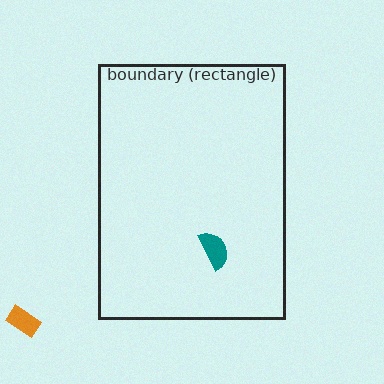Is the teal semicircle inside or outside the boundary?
Inside.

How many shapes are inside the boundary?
1 inside, 1 outside.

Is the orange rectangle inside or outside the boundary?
Outside.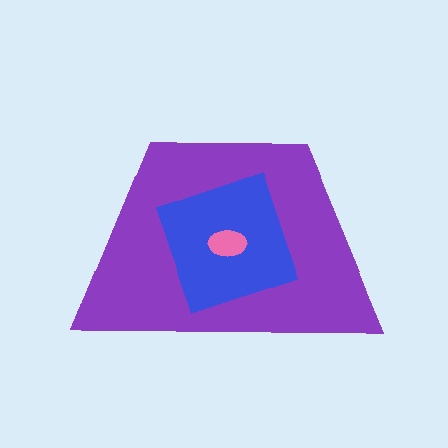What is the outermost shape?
The purple trapezoid.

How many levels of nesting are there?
3.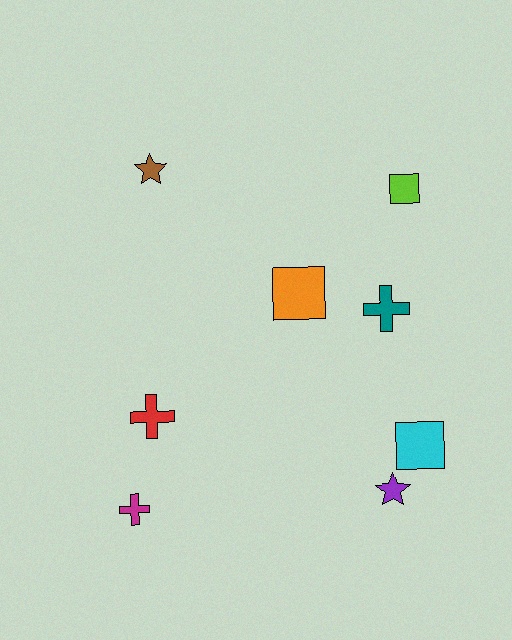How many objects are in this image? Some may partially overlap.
There are 8 objects.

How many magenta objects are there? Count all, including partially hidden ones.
There is 1 magenta object.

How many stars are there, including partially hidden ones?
There are 2 stars.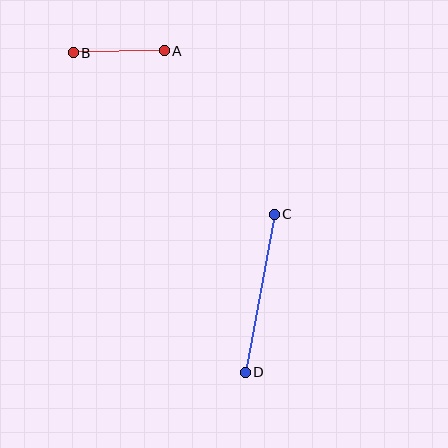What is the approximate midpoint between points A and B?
The midpoint is at approximately (119, 52) pixels.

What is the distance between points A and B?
The distance is approximately 91 pixels.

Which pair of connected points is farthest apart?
Points C and D are farthest apart.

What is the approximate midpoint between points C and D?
The midpoint is at approximately (260, 293) pixels.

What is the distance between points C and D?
The distance is approximately 161 pixels.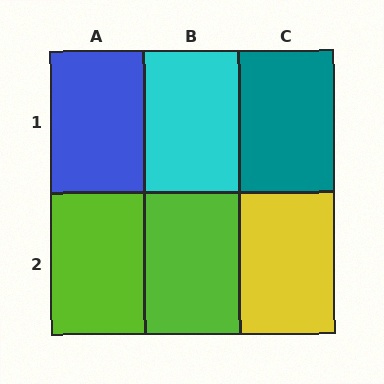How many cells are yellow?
1 cell is yellow.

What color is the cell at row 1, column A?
Blue.